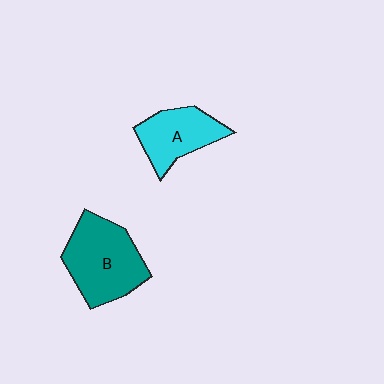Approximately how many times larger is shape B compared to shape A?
Approximately 1.4 times.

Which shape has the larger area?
Shape B (teal).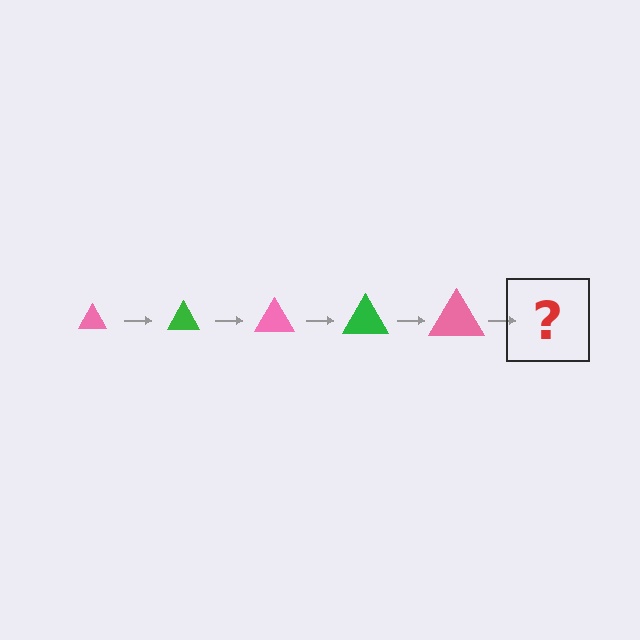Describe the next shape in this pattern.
It should be a green triangle, larger than the previous one.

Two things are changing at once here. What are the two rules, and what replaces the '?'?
The two rules are that the triangle grows larger each step and the color cycles through pink and green. The '?' should be a green triangle, larger than the previous one.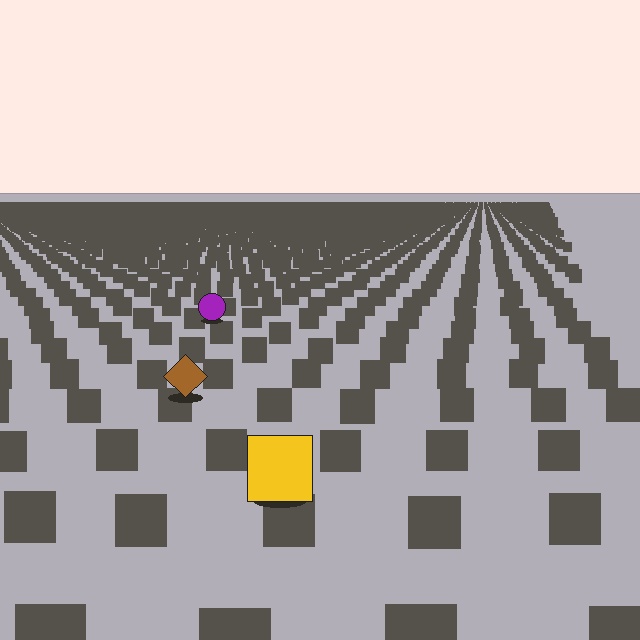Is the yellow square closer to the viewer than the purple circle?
Yes. The yellow square is closer — you can tell from the texture gradient: the ground texture is coarser near it.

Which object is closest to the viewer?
The yellow square is closest. The texture marks near it are larger and more spread out.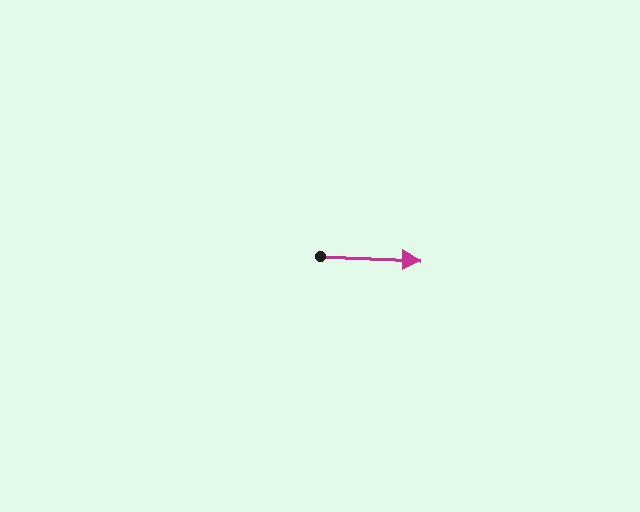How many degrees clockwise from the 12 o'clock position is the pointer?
Approximately 92 degrees.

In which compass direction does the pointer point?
East.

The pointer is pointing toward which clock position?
Roughly 3 o'clock.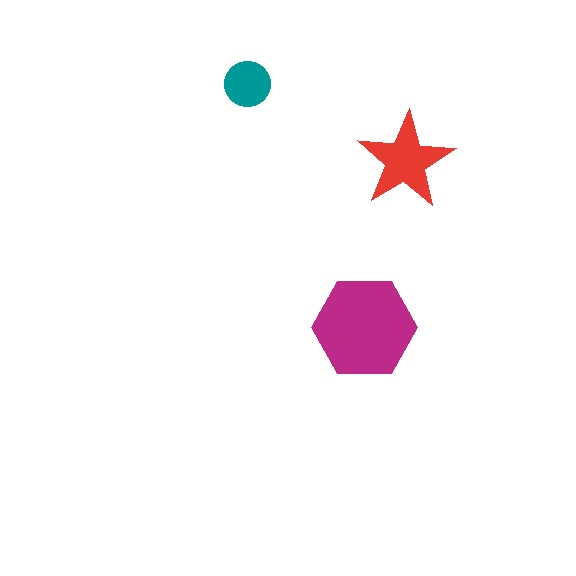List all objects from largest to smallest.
The magenta hexagon, the red star, the teal circle.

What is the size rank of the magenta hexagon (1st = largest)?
1st.